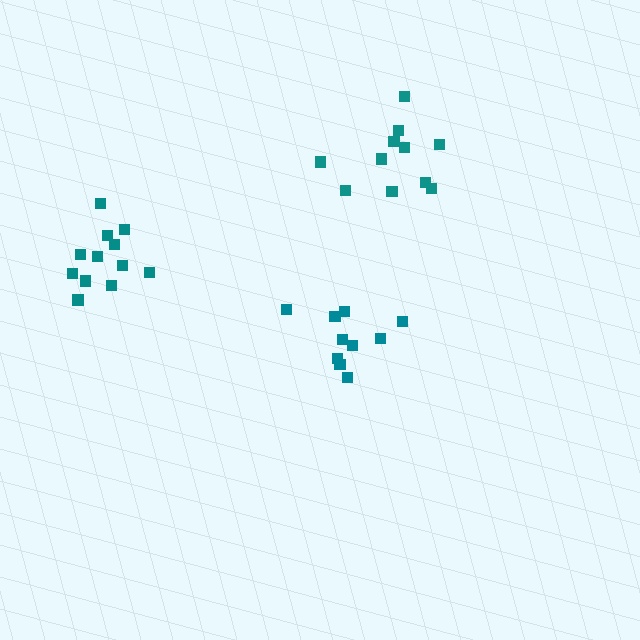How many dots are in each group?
Group 1: 10 dots, Group 2: 12 dots, Group 3: 11 dots (33 total).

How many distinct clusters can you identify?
There are 3 distinct clusters.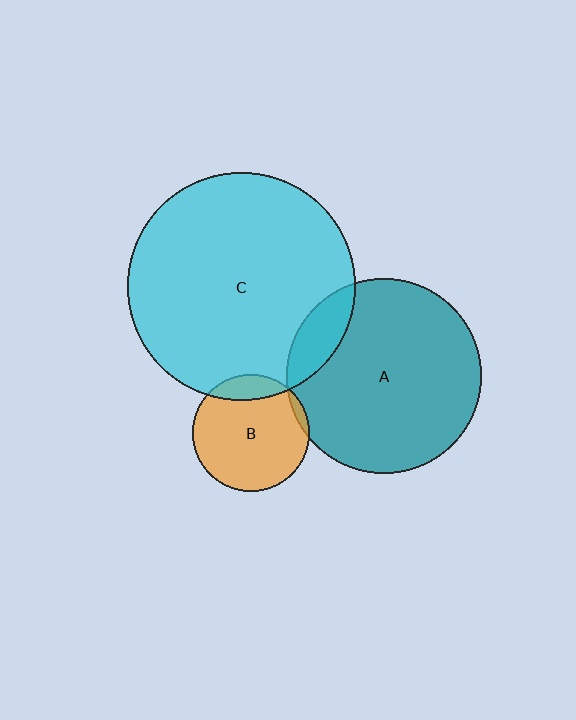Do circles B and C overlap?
Yes.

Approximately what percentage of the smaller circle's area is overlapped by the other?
Approximately 15%.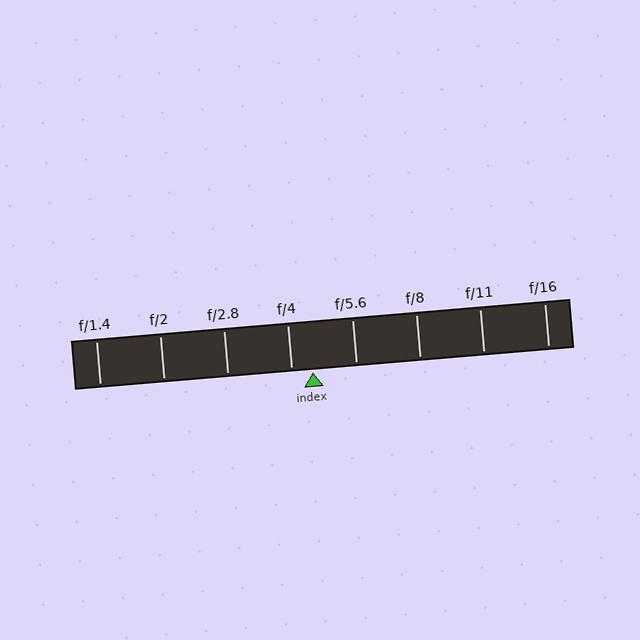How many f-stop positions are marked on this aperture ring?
There are 8 f-stop positions marked.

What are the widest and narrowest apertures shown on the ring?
The widest aperture shown is f/1.4 and the narrowest is f/16.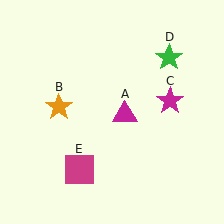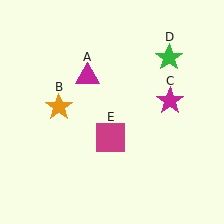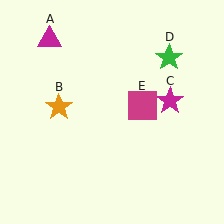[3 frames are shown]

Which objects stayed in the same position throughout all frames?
Orange star (object B) and magenta star (object C) and green star (object D) remained stationary.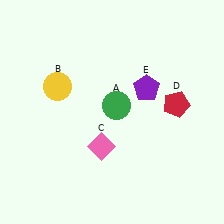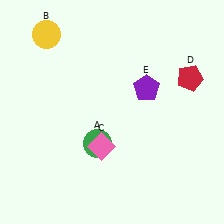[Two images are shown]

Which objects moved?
The objects that moved are: the green circle (A), the yellow circle (B), the red pentagon (D).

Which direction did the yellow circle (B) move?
The yellow circle (B) moved up.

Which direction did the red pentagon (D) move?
The red pentagon (D) moved up.